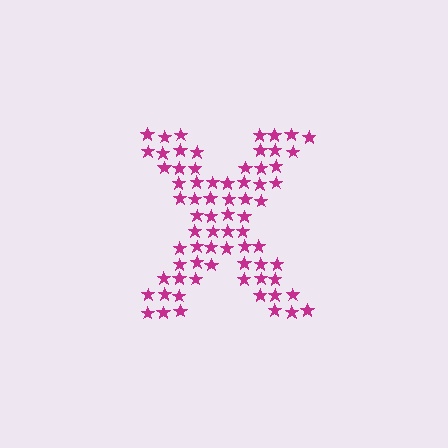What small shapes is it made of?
It is made of small stars.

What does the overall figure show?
The overall figure shows the letter X.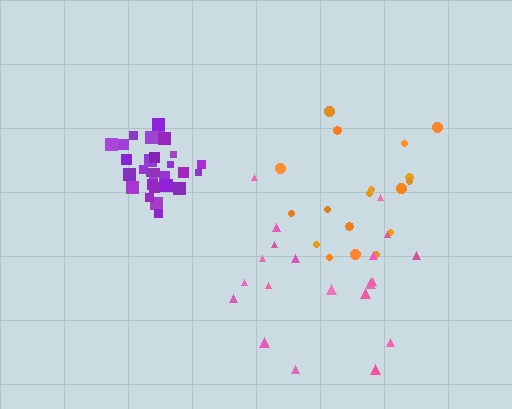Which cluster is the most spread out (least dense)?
Pink.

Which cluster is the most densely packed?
Purple.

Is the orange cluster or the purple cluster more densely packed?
Purple.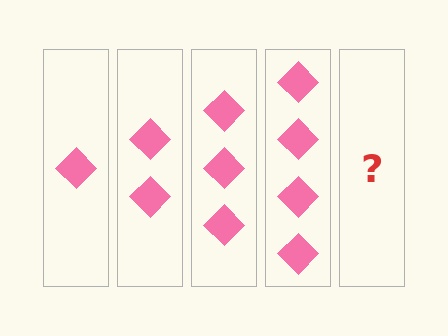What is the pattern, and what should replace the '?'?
The pattern is that each step adds one more diamond. The '?' should be 5 diamonds.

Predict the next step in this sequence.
The next step is 5 diamonds.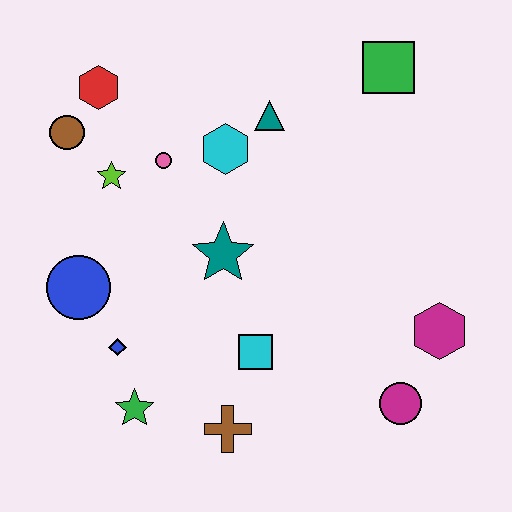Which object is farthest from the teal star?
The green square is farthest from the teal star.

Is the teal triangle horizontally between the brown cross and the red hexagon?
No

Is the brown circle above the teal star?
Yes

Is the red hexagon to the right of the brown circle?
Yes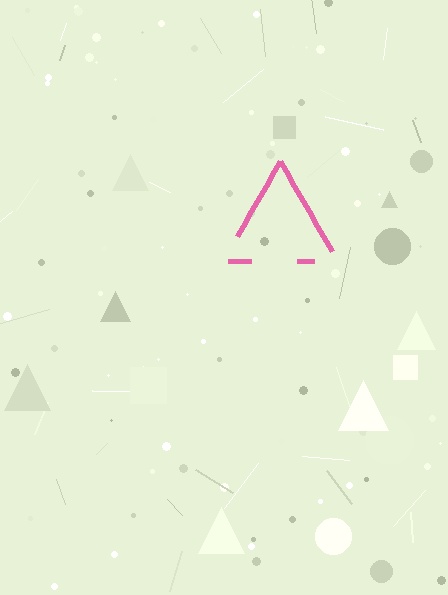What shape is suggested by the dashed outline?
The dashed outline suggests a triangle.